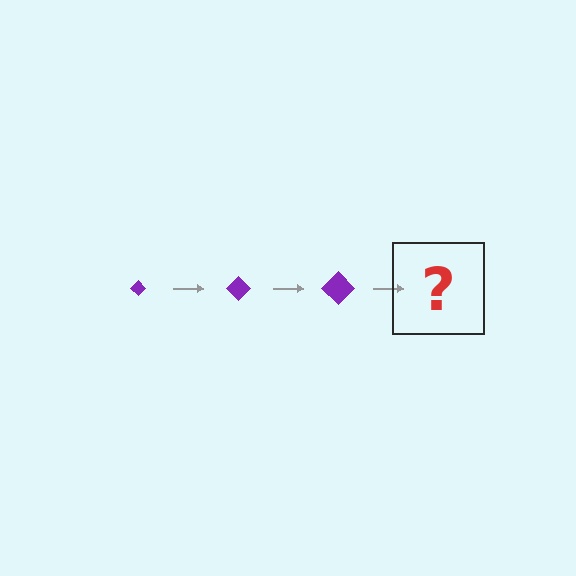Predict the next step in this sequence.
The next step is a purple diamond, larger than the previous one.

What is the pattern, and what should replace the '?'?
The pattern is that the diamond gets progressively larger each step. The '?' should be a purple diamond, larger than the previous one.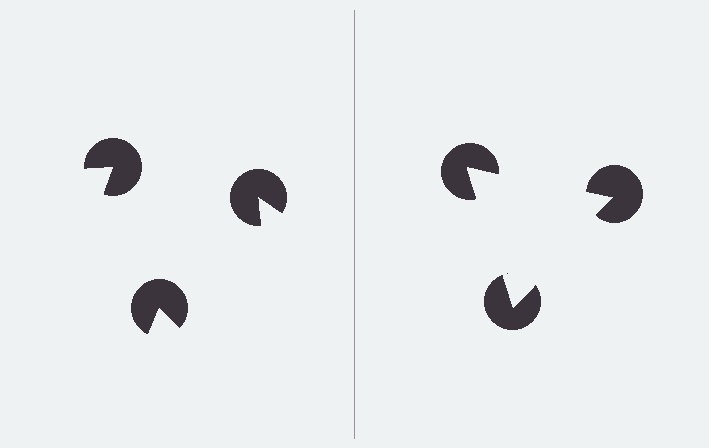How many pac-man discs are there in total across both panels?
6 — 3 on each side.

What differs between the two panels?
The pac-man discs are positioned identically on both sides; only the wedge orientations differ. On the right they align to a triangle; on the left they are misaligned.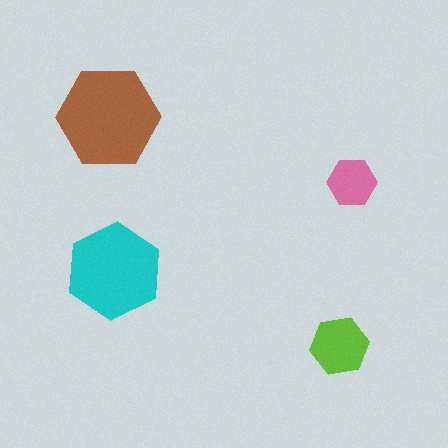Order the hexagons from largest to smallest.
the brown one, the cyan one, the lime one, the pink one.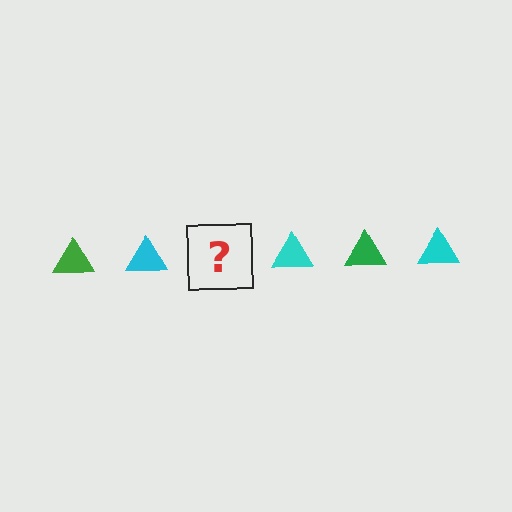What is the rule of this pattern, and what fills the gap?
The rule is that the pattern cycles through green, cyan triangles. The gap should be filled with a green triangle.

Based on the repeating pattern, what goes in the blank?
The blank should be a green triangle.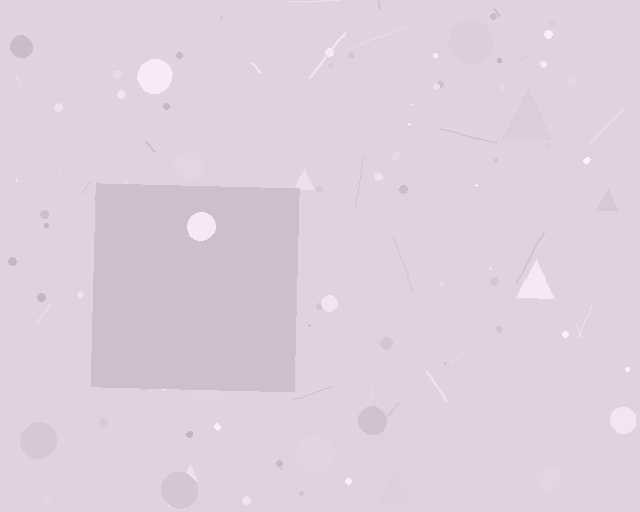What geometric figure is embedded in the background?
A square is embedded in the background.